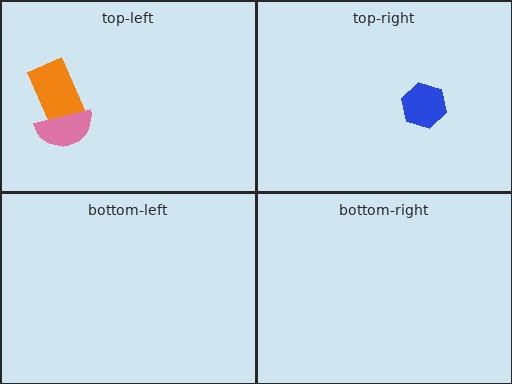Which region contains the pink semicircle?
The top-left region.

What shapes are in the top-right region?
The blue hexagon.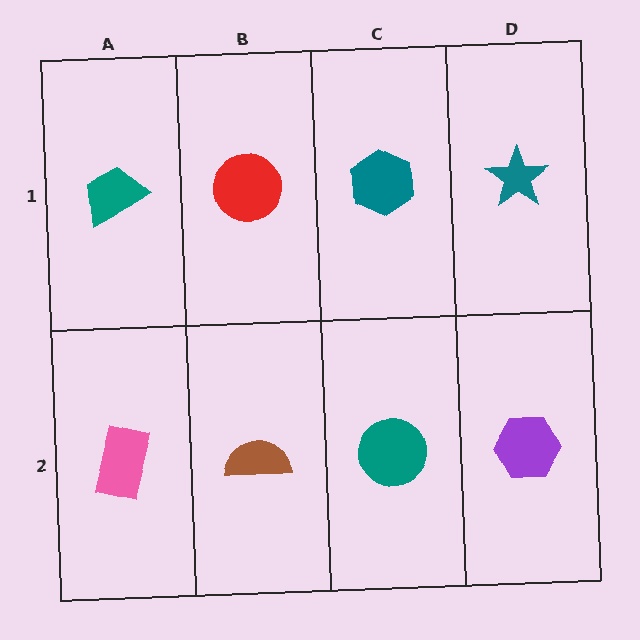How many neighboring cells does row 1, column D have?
2.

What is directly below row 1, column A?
A pink rectangle.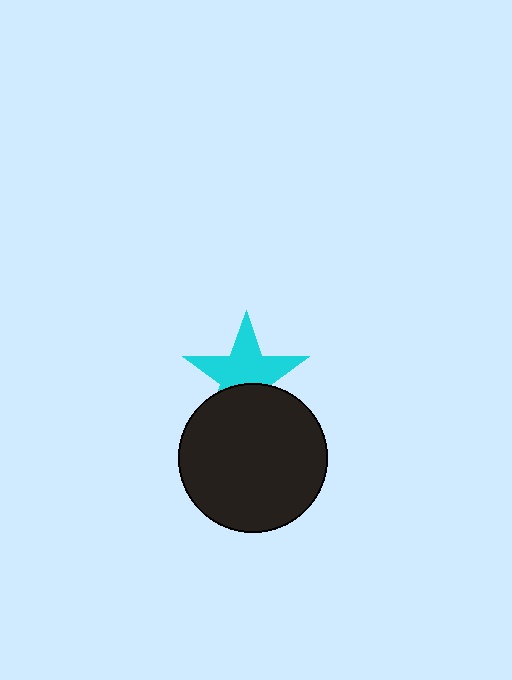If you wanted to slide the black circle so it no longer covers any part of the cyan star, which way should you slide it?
Slide it down — that is the most direct way to separate the two shapes.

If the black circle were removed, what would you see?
You would see the complete cyan star.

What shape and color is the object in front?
The object in front is a black circle.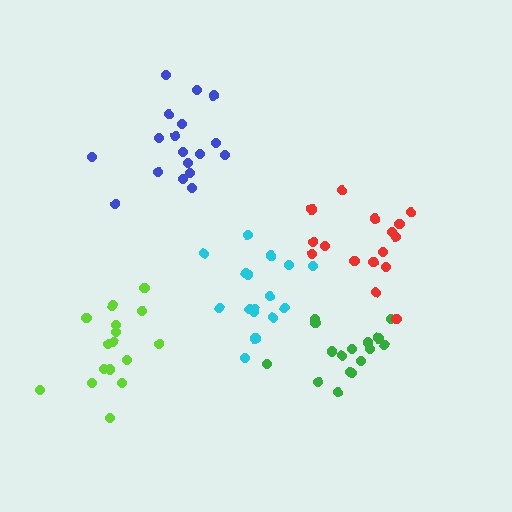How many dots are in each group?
Group 1: 16 dots, Group 2: 16 dots, Group 3: 16 dots, Group 4: 18 dots, Group 5: 16 dots (82 total).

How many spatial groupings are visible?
There are 5 spatial groupings.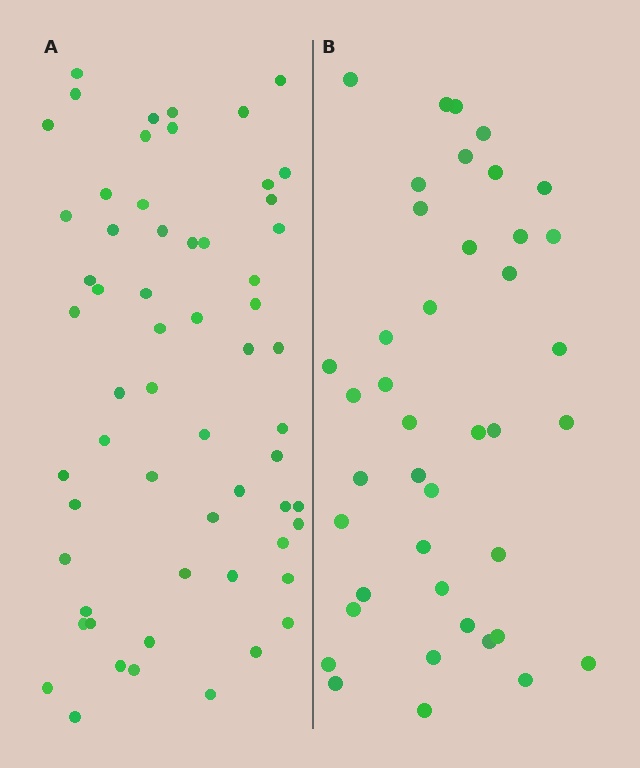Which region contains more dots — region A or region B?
Region A (the left region) has more dots.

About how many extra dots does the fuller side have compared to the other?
Region A has approximately 20 more dots than region B.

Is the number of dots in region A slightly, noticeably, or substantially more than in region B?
Region A has substantially more. The ratio is roughly 1.5 to 1.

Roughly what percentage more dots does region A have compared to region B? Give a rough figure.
About 45% more.